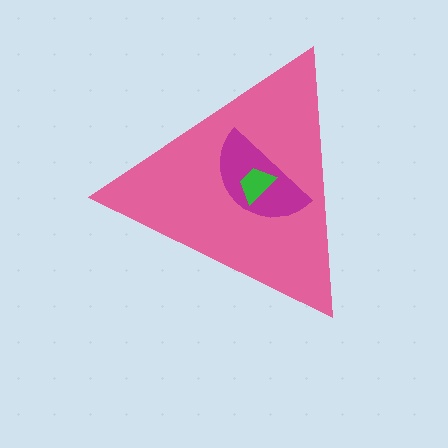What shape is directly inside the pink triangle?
The magenta semicircle.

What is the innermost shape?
The green trapezoid.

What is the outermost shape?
The pink triangle.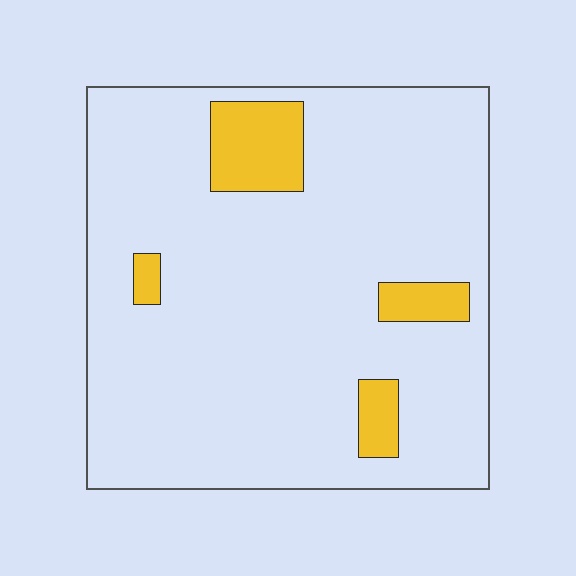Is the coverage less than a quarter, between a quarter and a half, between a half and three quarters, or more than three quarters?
Less than a quarter.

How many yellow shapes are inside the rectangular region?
4.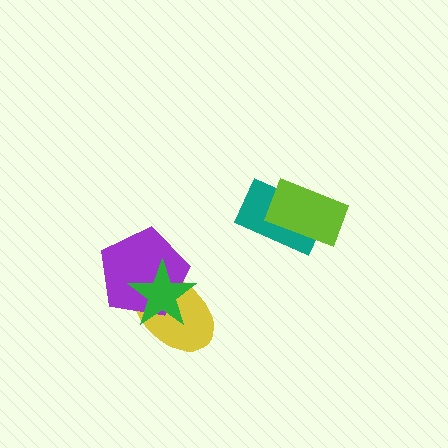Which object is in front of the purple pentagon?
The green star is in front of the purple pentagon.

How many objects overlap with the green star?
2 objects overlap with the green star.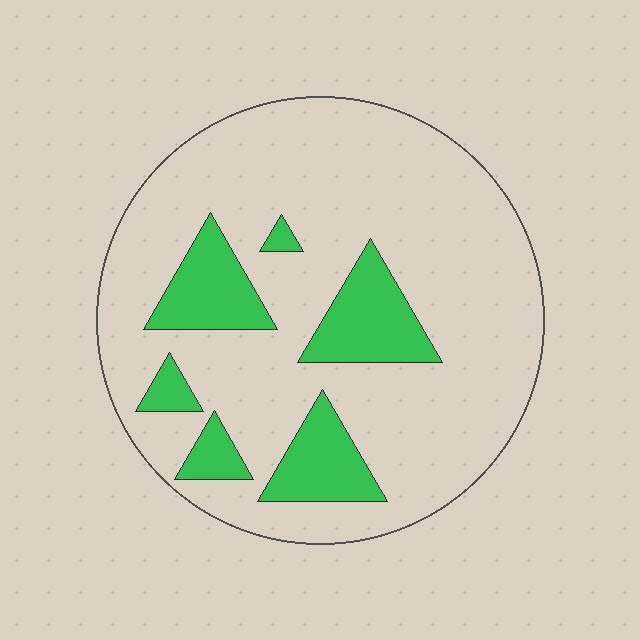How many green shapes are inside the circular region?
6.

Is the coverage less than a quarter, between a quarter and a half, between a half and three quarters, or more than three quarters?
Less than a quarter.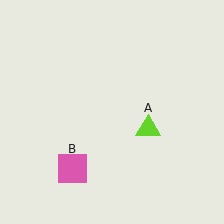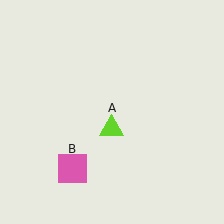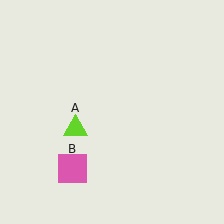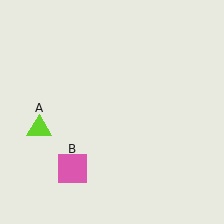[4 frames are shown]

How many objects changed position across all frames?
1 object changed position: lime triangle (object A).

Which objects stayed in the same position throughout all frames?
Pink square (object B) remained stationary.